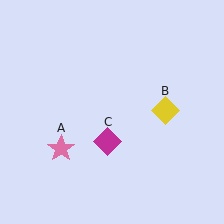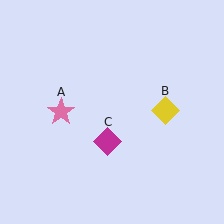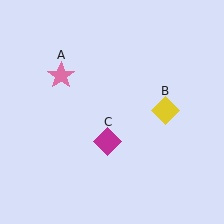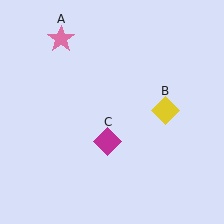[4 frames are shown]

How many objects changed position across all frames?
1 object changed position: pink star (object A).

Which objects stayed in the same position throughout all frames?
Yellow diamond (object B) and magenta diamond (object C) remained stationary.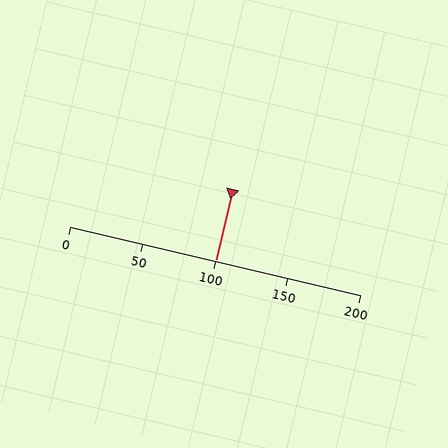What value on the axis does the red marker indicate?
The marker indicates approximately 100.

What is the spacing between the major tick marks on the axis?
The major ticks are spaced 50 apart.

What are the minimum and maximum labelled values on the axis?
The axis runs from 0 to 200.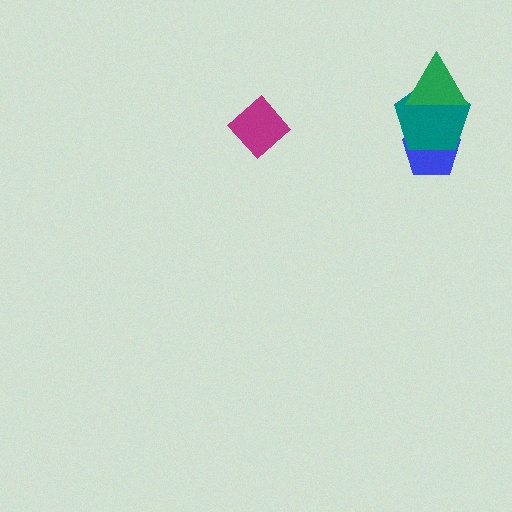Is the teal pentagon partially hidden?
Yes, it is partially covered by another shape.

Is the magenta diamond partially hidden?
No, no other shape covers it.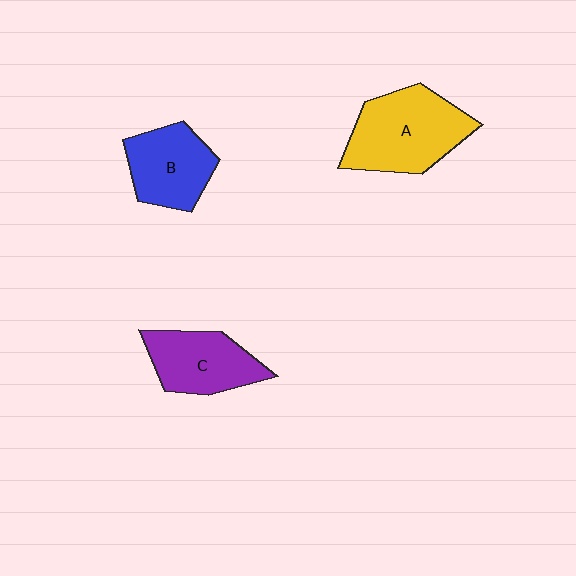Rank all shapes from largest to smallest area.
From largest to smallest: A (yellow), C (purple), B (blue).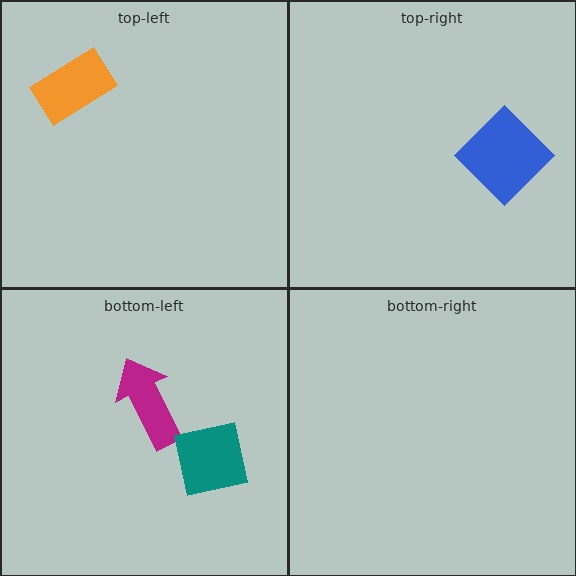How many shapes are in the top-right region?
1.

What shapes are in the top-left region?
The orange rectangle.